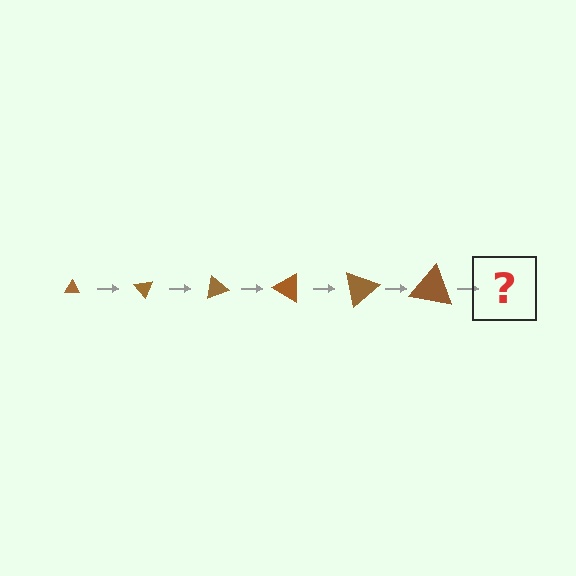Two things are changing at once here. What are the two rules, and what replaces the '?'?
The two rules are that the triangle grows larger each step and it rotates 50 degrees each step. The '?' should be a triangle, larger than the previous one and rotated 300 degrees from the start.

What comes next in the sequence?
The next element should be a triangle, larger than the previous one and rotated 300 degrees from the start.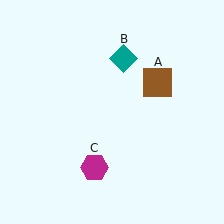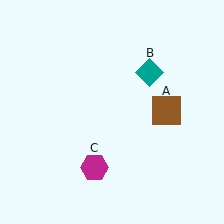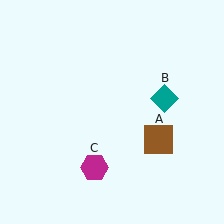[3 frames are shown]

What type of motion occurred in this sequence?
The brown square (object A), teal diamond (object B) rotated clockwise around the center of the scene.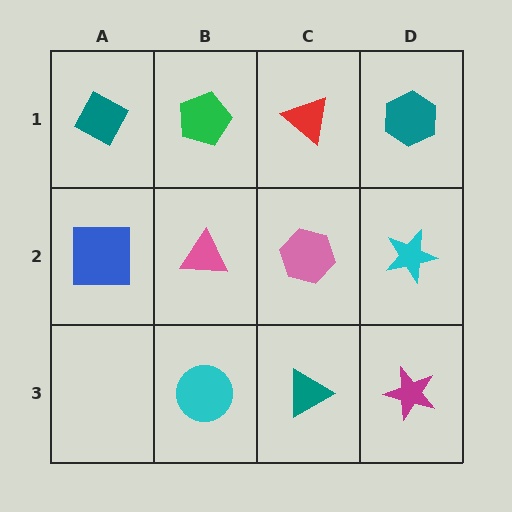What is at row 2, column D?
A cyan star.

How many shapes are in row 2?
4 shapes.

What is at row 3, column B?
A cyan circle.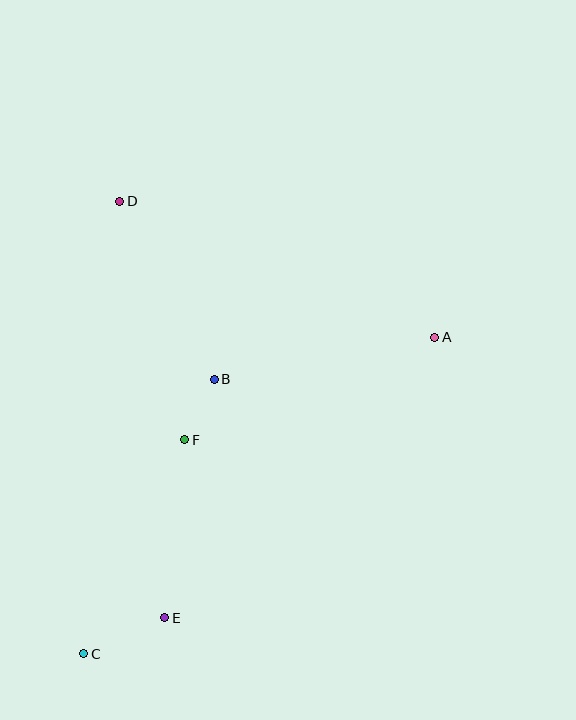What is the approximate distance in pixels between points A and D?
The distance between A and D is approximately 344 pixels.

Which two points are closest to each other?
Points B and F are closest to each other.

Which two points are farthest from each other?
Points A and C are farthest from each other.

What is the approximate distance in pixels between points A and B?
The distance between A and B is approximately 225 pixels.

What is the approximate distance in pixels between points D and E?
The distance between D and E is approximately 419 pixels.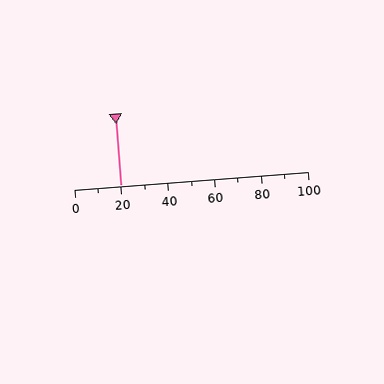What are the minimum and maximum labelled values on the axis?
The axis runs from 0 to 100.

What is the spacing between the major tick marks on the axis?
The major ticks are spaced 20 apart.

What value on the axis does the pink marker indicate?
The marker indicates approximately 20.